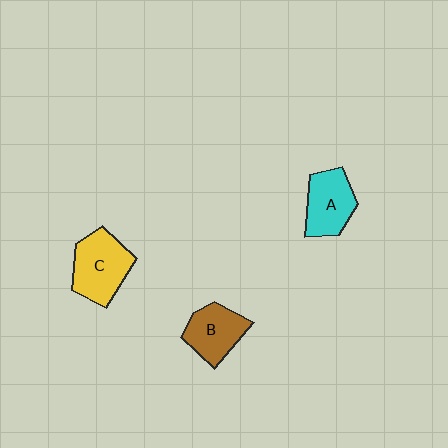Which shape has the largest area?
Shape C (yellow).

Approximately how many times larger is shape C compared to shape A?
Approximately 1.2 times.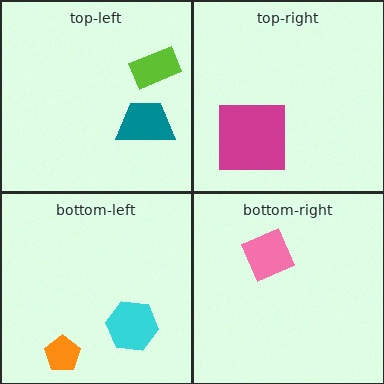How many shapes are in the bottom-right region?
1.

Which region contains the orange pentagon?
The bottom-left region.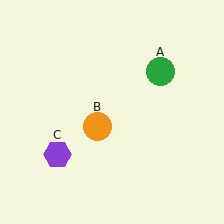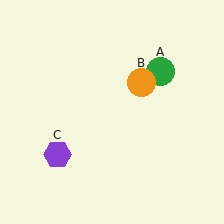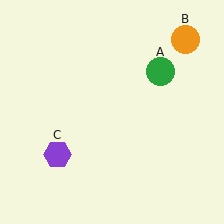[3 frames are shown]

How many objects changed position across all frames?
1 object changed position: orange circle (object B).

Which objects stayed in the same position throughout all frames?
Green circle (object A) and purple hexagon (object C) remained stationary.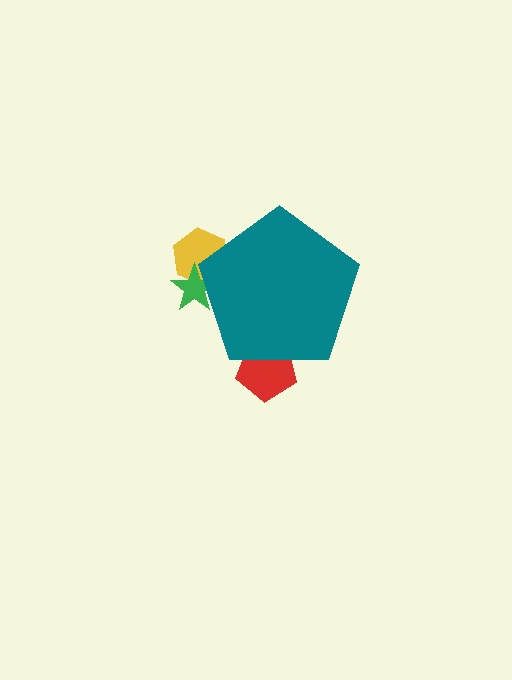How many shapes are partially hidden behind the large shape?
3 shapes are partially hidden.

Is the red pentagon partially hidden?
Yes, the red pentagon is partially hidden behind the teal pentagon.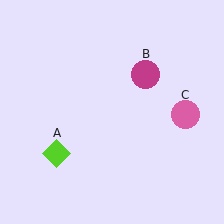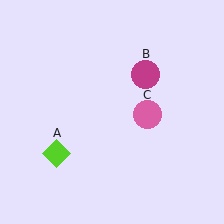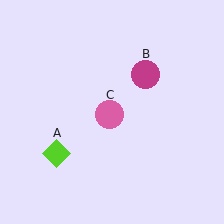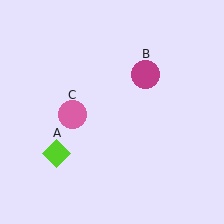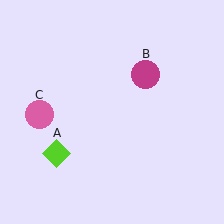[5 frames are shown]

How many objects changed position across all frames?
1 object changed position: pink circle (object C).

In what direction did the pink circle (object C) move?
The pink circle (object C) moved left.